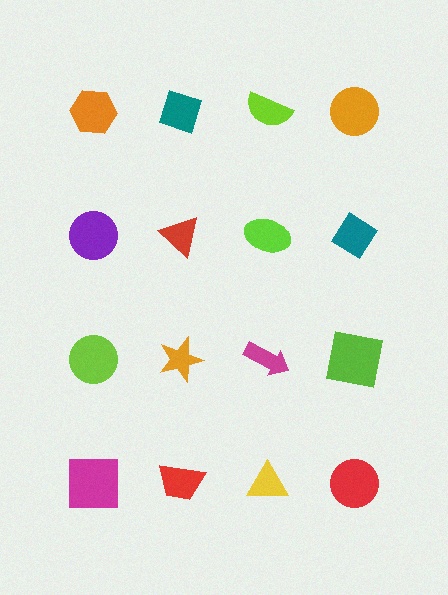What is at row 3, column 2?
An orange star.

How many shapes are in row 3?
4 shapes.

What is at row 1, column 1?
An orange hexagon.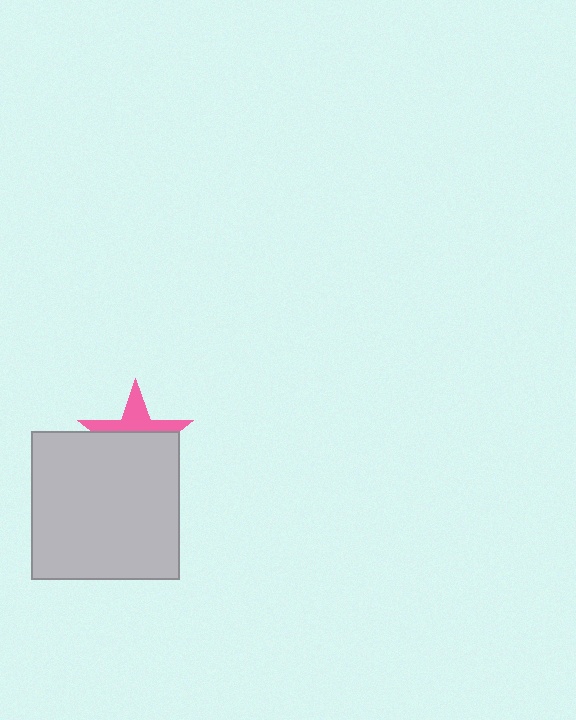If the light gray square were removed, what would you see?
You would see the complete pink star.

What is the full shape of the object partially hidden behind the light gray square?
The partially hidden object is a pink star.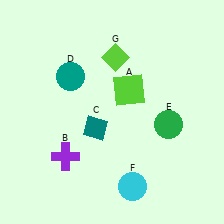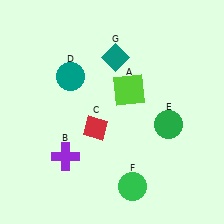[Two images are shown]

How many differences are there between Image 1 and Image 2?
There are 3 differences between the two images.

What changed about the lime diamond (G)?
In Image 1, G is lime. In Image 2, it changed to teal.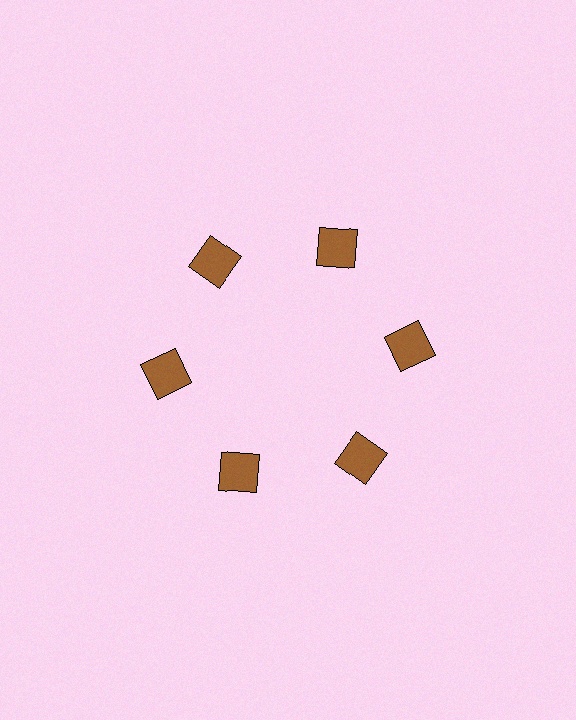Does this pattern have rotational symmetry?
Yes, this pattern has 6-fold rotational symmetry. It looks the same after rotating 60 degrees around the center.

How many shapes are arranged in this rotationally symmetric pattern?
There are 6 shapes, arranged in 6 groups of 1.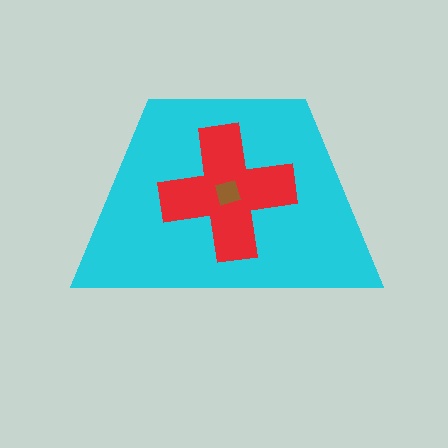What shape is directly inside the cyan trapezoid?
The red cross.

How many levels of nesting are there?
3.